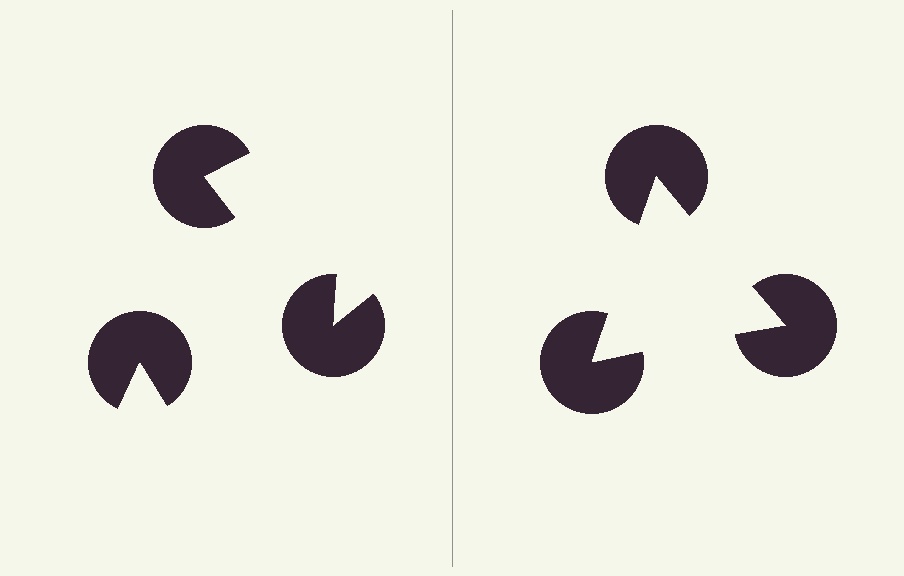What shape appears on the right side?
An illusory triangle.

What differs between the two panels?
The pac-man discs are positioned identically on both sides; only the wedge orientations differ. On the right they align to a triangle; on the left they are misaligned.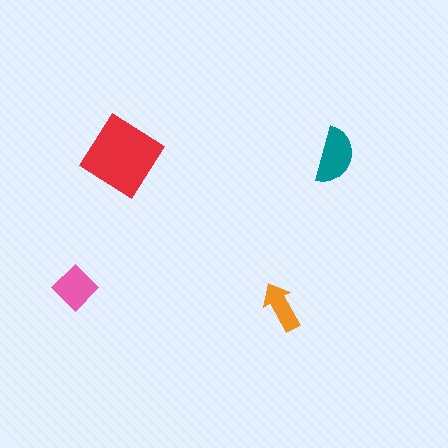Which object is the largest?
The red diamond.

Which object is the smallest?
The orange arrow.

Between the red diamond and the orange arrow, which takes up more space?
The red diamond.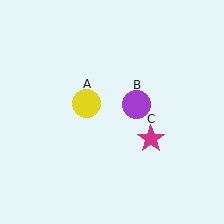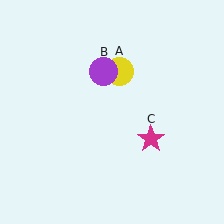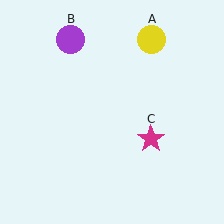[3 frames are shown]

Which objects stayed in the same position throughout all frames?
Magenta star (object C) remained stationary.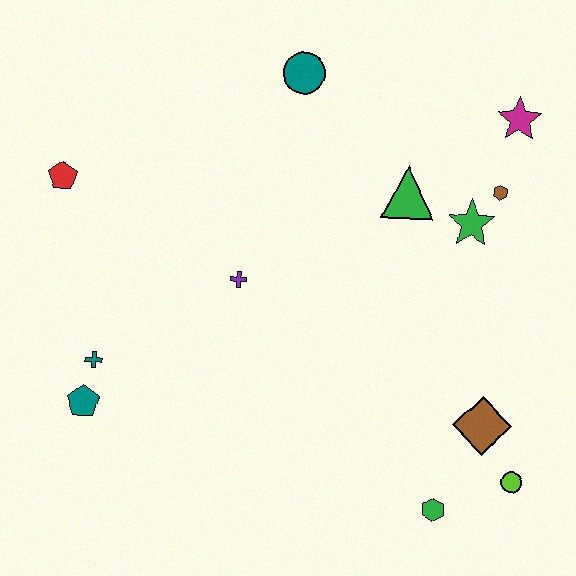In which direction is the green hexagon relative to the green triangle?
The green hexagon is below the green triangle.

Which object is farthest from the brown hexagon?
The teal pentagon is farthest from the brown hexagon.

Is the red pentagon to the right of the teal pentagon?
No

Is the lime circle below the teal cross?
Yes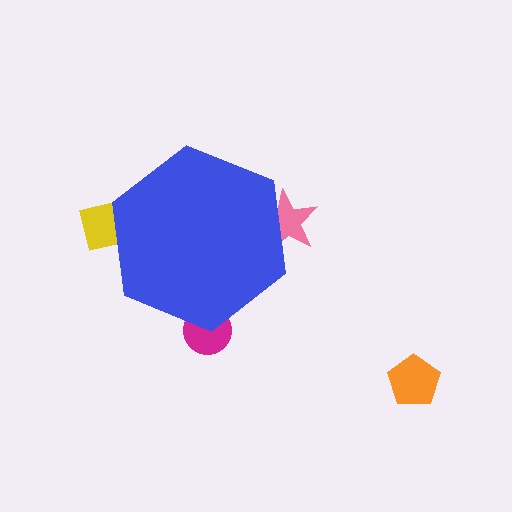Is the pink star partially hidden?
Yes, the pink star is partially hidden behind the blue hexagon.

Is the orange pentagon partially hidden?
No, the orange pentagon is fully visible.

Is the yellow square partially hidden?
Yes, the yellow square is partially hidden behind the blue hexagon.